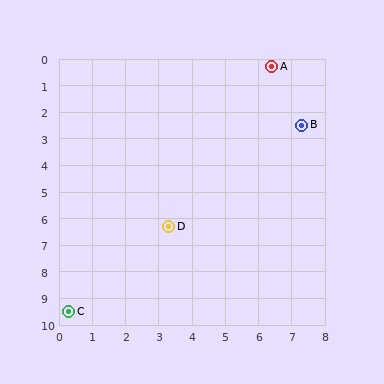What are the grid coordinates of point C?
Point C is at approximately (0.3, 9.5).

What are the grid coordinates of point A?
Point A is at approximately (6.4, 0.3).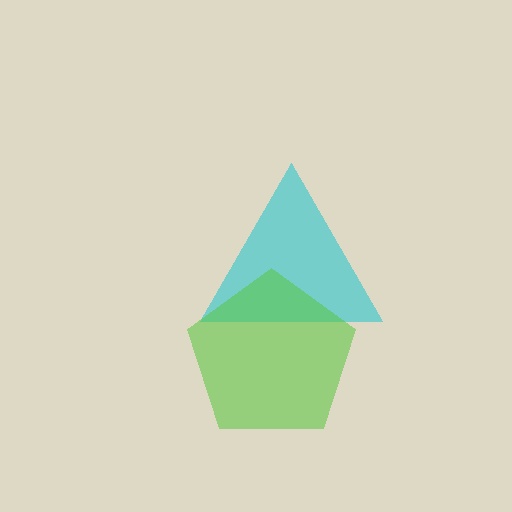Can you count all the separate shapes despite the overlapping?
Yes, there are 2 separate shapes.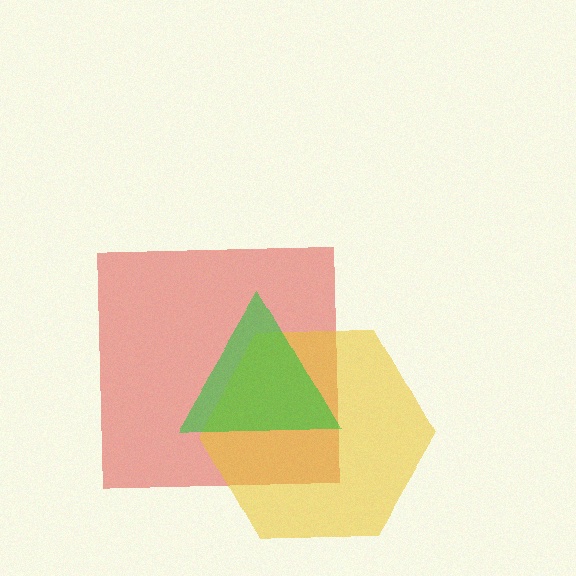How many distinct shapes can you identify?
There are 3 distinct shapes: a red square, a yellow hexagon, a green triangle.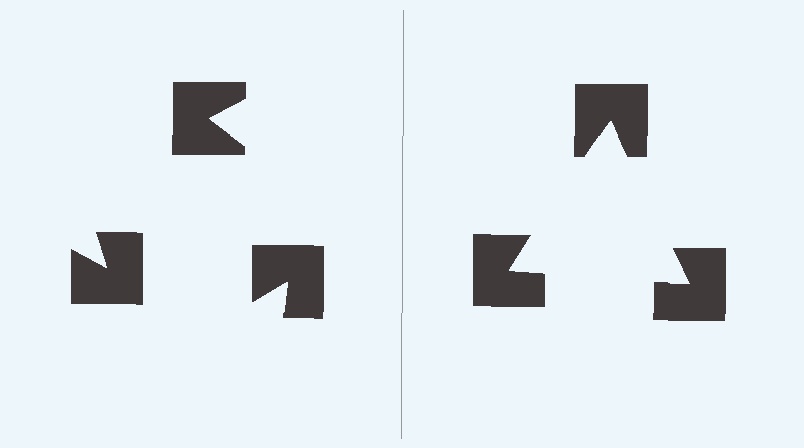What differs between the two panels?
The notched squares are positioned identically on both sides; only the wedge orientations differ. On the right they align to a triangle; on the left they are misaligned.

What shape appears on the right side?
An illusory triangle.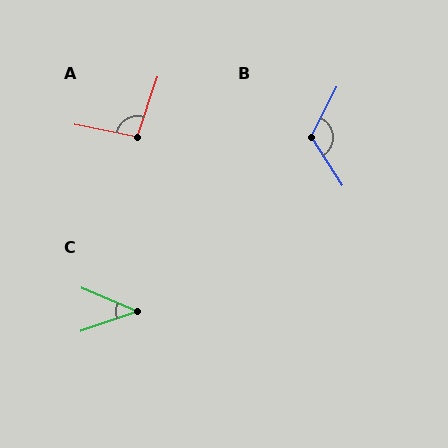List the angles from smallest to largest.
C (43°), A (97°), B (121°).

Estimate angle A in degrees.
Approximately 97 degrees.